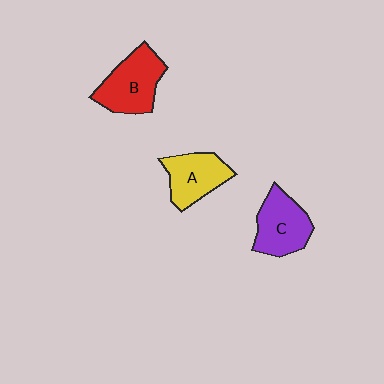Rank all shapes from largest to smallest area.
From largest to smallest: B (red), C (purple), A (yellow).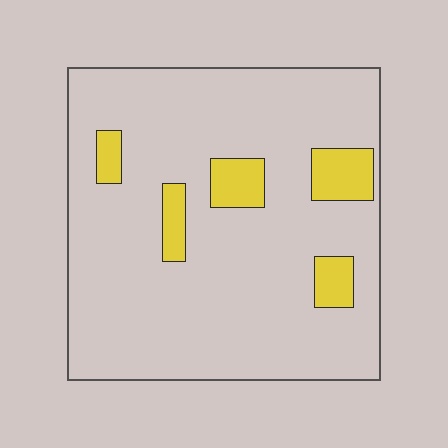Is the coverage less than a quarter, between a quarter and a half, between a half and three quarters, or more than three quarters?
Less than a quarter.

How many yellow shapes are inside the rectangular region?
5.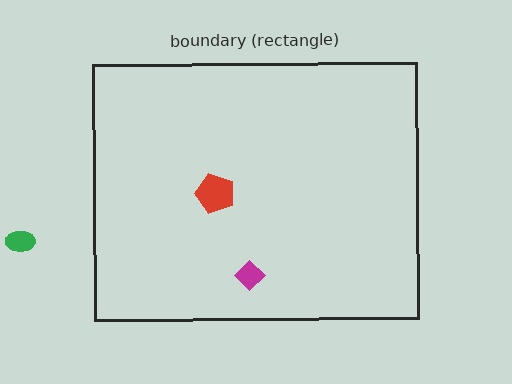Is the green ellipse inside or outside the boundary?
Outside.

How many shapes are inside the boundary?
2 inside, 1 outside.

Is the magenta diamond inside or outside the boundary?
Inside.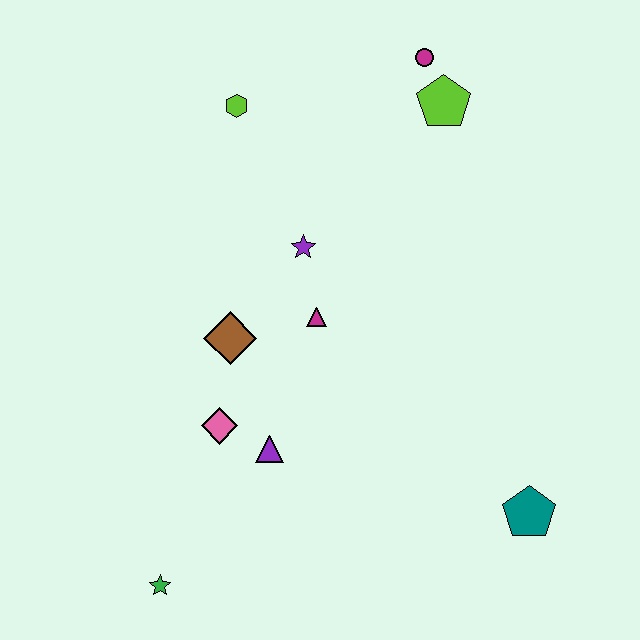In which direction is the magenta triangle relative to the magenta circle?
The magenta triangle is below the magenta circle.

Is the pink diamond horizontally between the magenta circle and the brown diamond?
No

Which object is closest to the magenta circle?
The lime pentagon is closest to the magenta circle.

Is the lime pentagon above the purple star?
Yes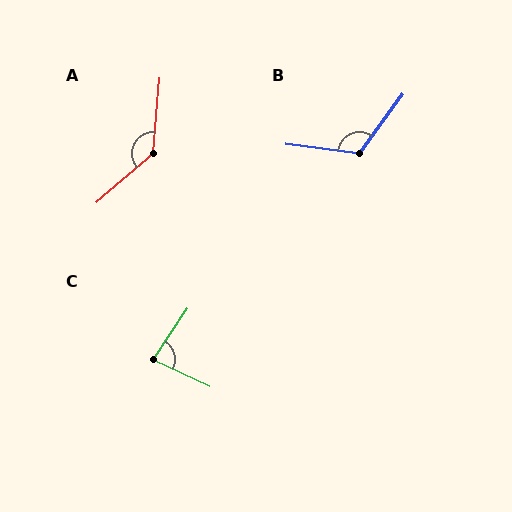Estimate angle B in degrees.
Approximately 118 degrees.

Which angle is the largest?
A, at approximately 135 degrees.